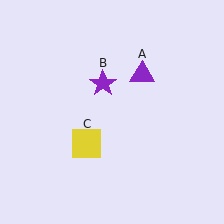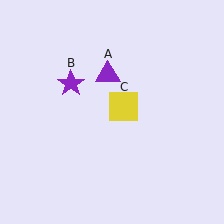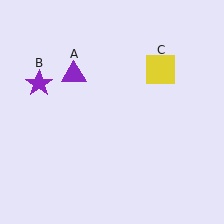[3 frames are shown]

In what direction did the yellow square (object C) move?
The yellow square (object C) moved up and to the right.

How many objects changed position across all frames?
3 objects changed position: purple triangle (object A), purple star (object B), yellow square (object C).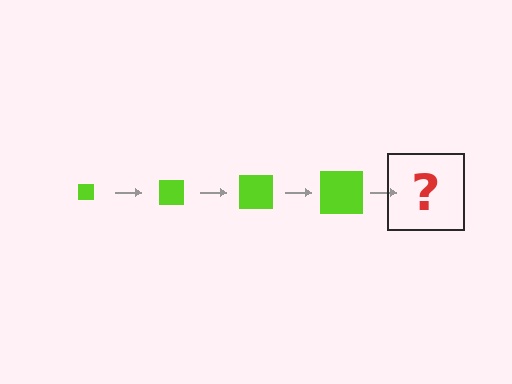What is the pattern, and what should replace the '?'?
The pattern is that the square gets progressively larger each step. The '?' should be a lime square, larger than the previous one.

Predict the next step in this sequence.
The next step is a lime square, larger than the previous one.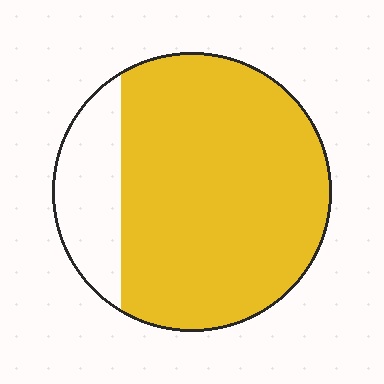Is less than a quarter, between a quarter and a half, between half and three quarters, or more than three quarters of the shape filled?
More than three quarters.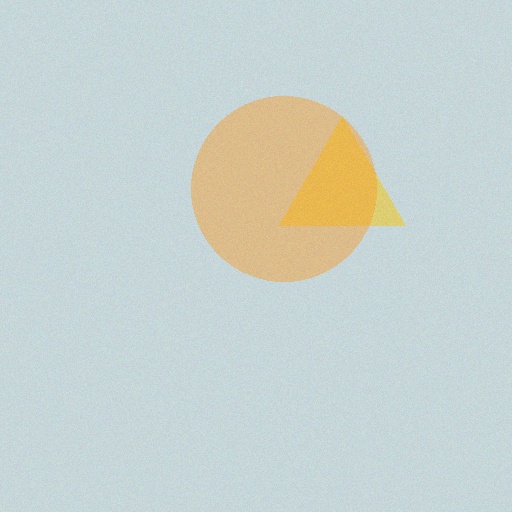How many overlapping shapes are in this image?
There are 2 overlapping shapes in the image.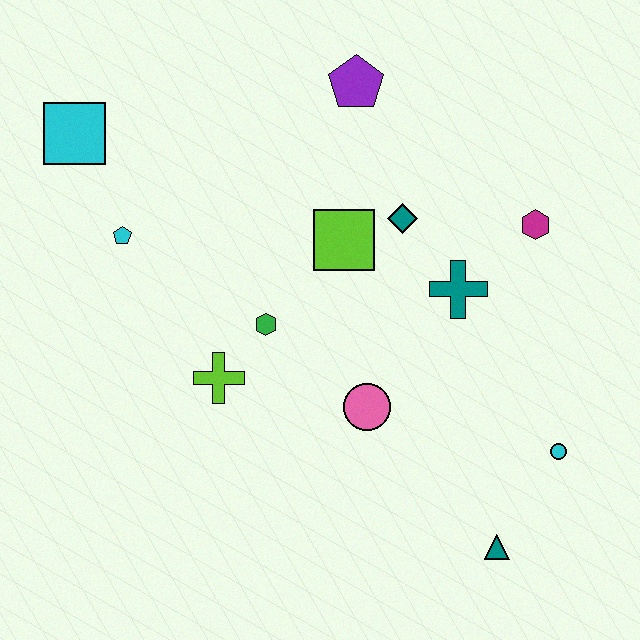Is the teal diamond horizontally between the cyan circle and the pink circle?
Yes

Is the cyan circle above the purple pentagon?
No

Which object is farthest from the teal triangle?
The cyan square is farthest from the teal triangle.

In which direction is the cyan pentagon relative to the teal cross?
The cyan pentagon is to the left of the teal cross.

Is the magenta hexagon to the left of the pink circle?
No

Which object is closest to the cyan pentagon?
The cyan square is closest to the cyan pentagon.